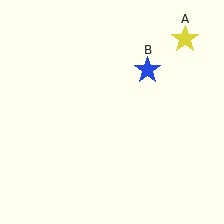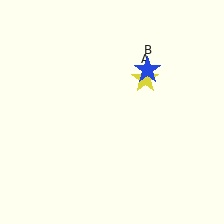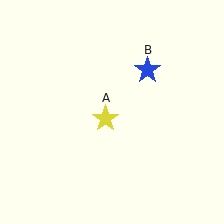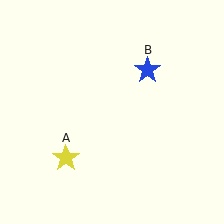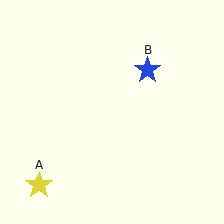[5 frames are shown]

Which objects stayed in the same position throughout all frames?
Blue star (object B) remained stationary.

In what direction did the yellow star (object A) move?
The yellow star (object A) moved down and to the left.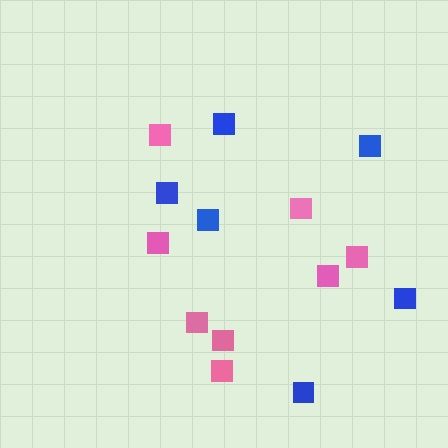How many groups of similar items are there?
There are 2 groups: one group of pink squares (8) and one group of blue squares (6).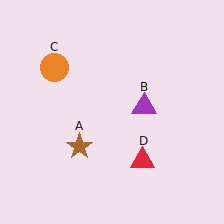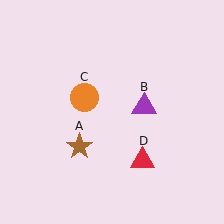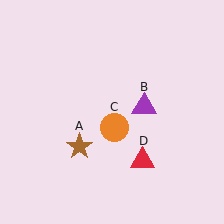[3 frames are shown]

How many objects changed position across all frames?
1 object changed position: orange circle (object C).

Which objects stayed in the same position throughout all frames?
Brown star (object A) and purple triangle (object B) and red triangle (object D) remained stationary.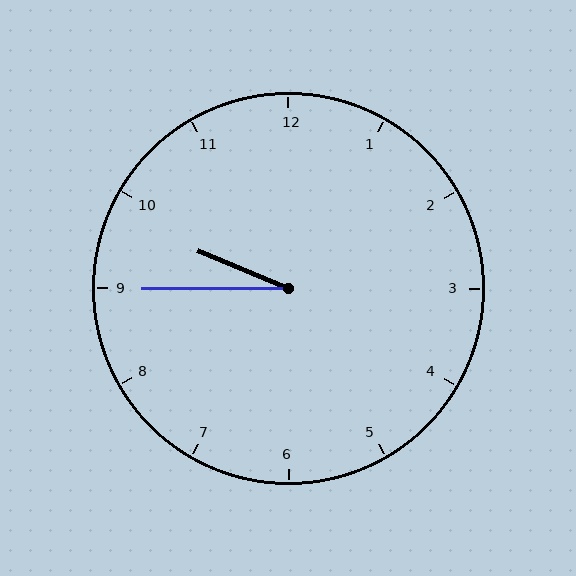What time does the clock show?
9:45.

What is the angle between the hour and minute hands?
Approximately 22 degrees.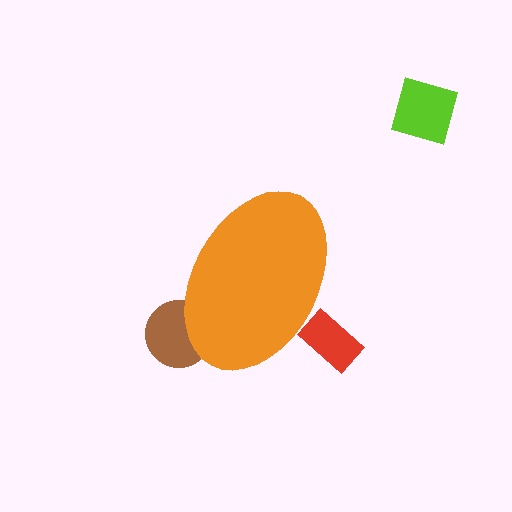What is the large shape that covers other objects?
An orange ellipse.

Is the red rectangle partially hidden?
Yes, the red rectangle is partially hidden behind the orange ellipse.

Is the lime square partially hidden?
No, the lime square is fully visible.